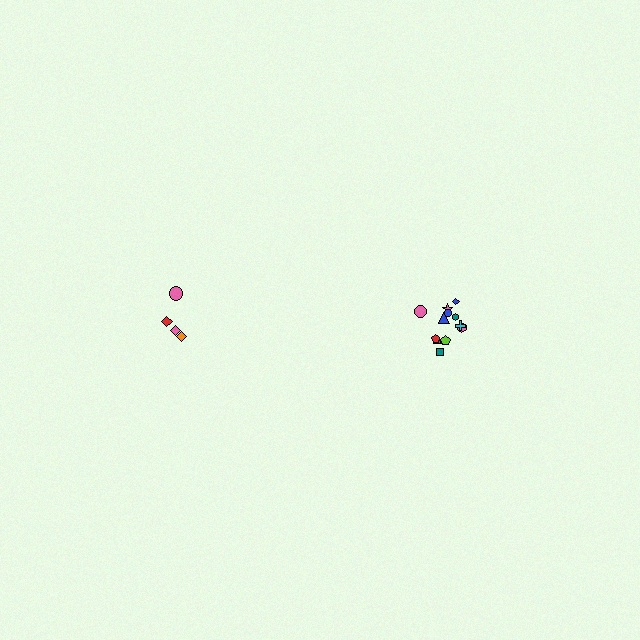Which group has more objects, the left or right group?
The right group.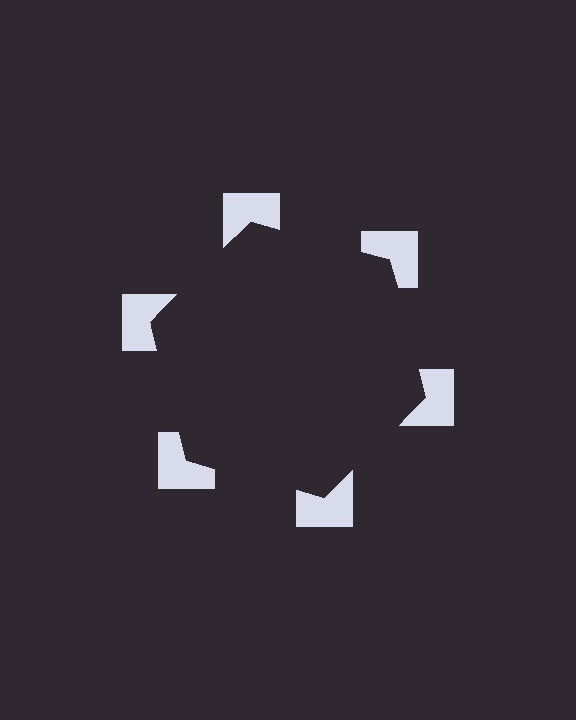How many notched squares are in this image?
There are 6 — one at each vertex of the illusory hexagon.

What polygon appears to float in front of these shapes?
An illusory hexagon — its edges are inferred from the aligned wedge cuts in the notched squares, not physically drawn.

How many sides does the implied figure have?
6 sides.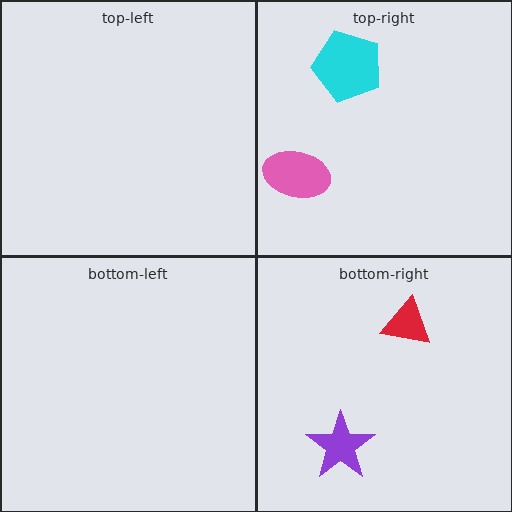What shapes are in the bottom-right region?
The purple star, the red triangle.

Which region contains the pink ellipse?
The top-right region.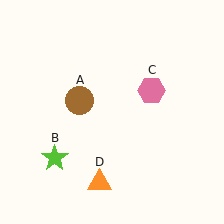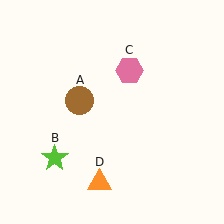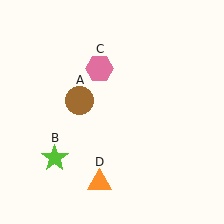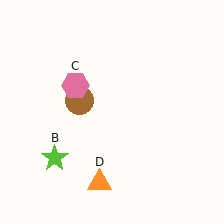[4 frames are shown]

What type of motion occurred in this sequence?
The pink hexagon (object C) rotated counterclockwise around the center of the scene.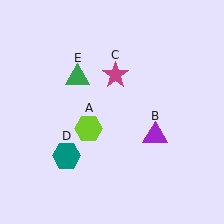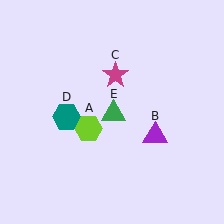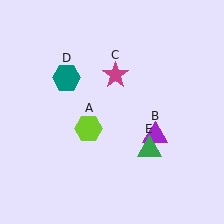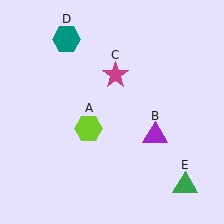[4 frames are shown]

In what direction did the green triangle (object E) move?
The green triangle (object E) moved down and to the right.